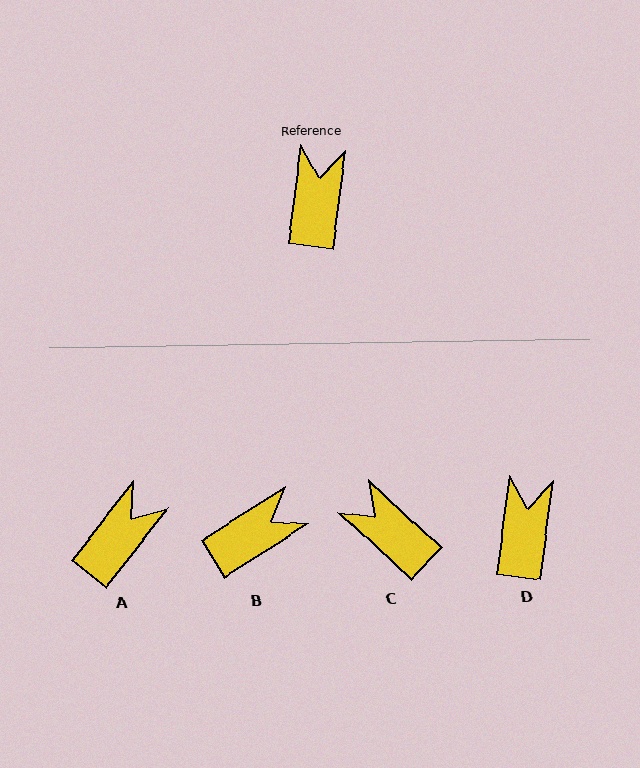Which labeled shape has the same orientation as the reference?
D.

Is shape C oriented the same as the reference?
No, it is off by about 54 degrees.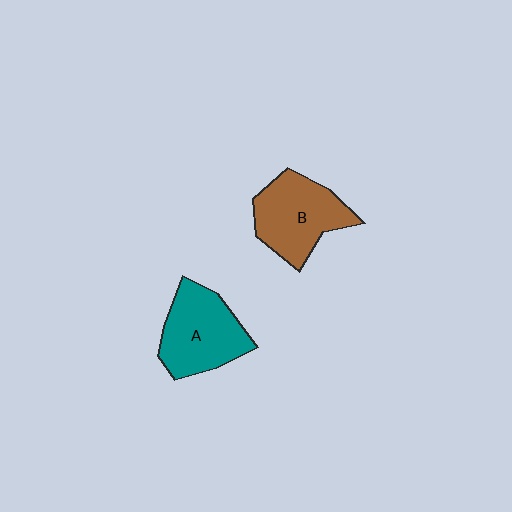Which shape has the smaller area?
Shape B (brown).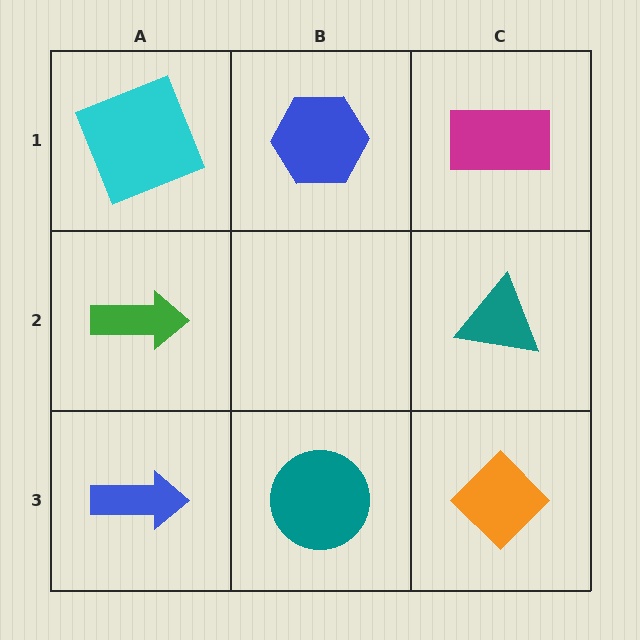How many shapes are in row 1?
3 shapes.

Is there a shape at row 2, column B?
No, that cell is empty.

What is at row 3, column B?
A teal circle.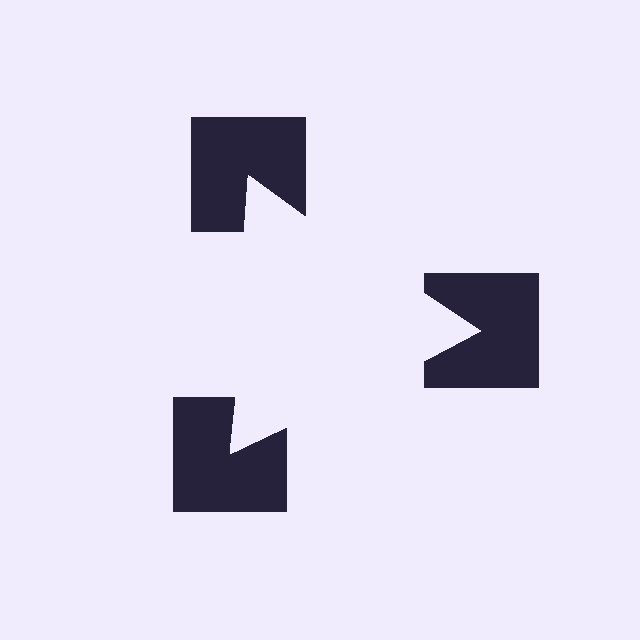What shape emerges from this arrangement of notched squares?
An illusory triangle — its edges are inferred from the aligned wedge cuts in the notched squares, not physically drawn.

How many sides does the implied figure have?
3 sides.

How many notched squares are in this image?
There are 3 — one at each vertex of the illusory triangle.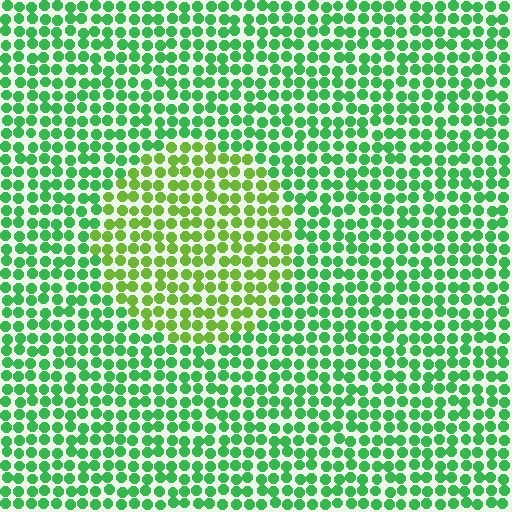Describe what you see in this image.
The image is filled with small green elements in a uniform arrangement. A circle-shaped region is visible where the elements are tinted to a slightly different hue, forming a subtle color boundary.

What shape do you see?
I see a circle.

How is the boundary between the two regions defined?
The boundary is defined purely by a slight shift in hue (about 37 degrees). Spacing, size, and orientation are identical on both sides.